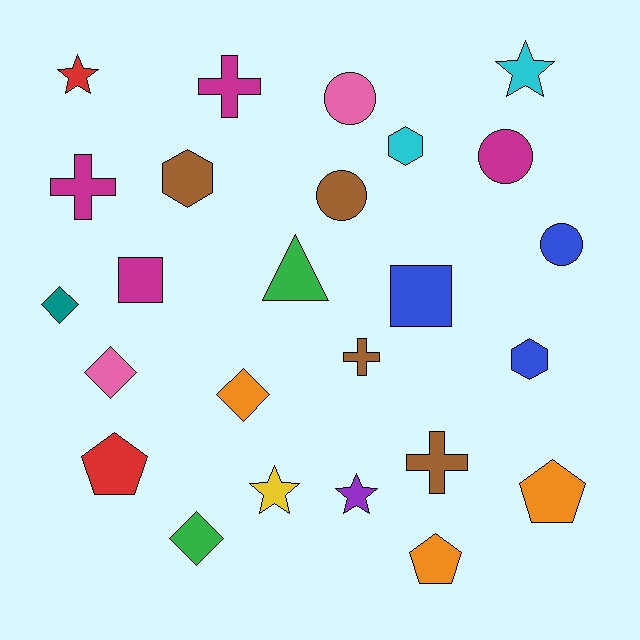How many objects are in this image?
There are 25 objects.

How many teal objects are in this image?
There is 1 teal object.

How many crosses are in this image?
There are 4 crosses.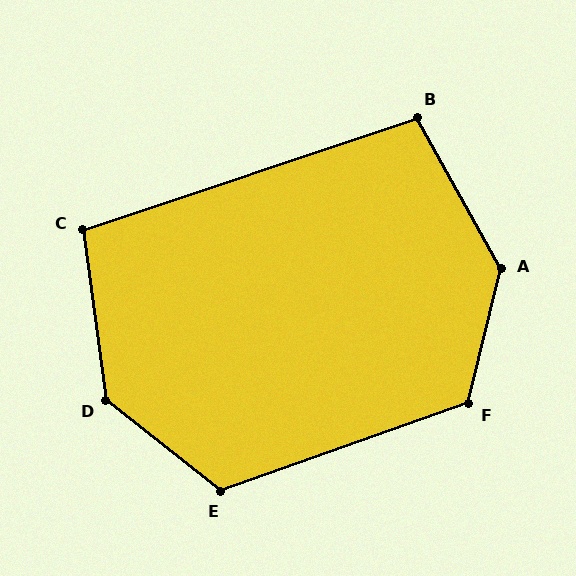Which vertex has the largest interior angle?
A, at approximately 137 degrees.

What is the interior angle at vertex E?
Approximately 122 degrees (obtuse).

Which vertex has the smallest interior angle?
B, at approximately 100 degrees.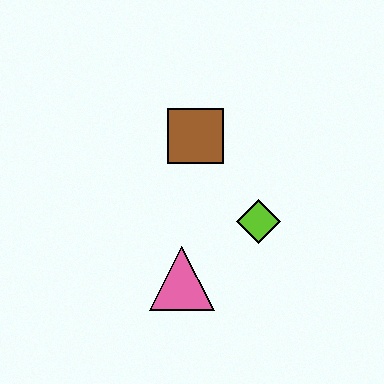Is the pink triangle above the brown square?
No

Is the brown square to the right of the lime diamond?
No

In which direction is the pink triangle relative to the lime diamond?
The pink triangle is to the left of the lime diamond.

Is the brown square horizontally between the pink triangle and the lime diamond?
Yes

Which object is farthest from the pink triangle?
The brown square is farthest from the pink triangle.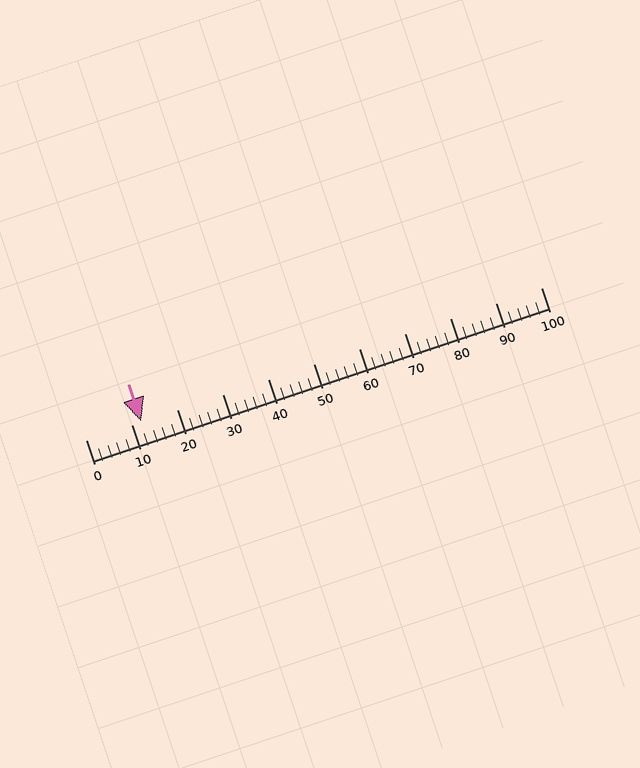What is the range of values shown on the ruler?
The ruler shows values from 0 to 100.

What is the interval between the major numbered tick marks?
The major tick marks are spaced 10 units apart.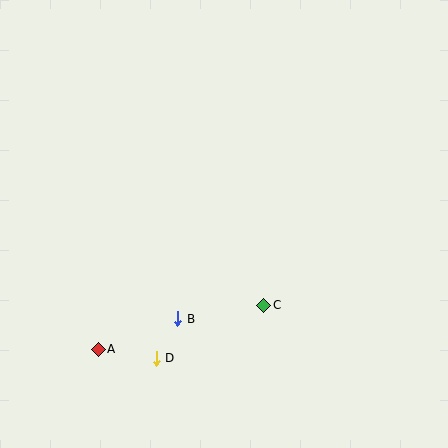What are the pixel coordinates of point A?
Point A is at (98, 349).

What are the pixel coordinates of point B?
Point B is at (178, 319).